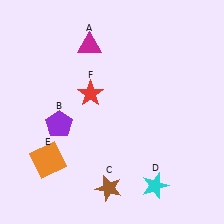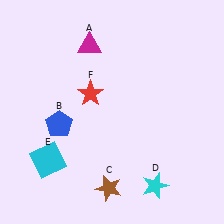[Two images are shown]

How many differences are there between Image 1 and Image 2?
There are 2 differences between the two images.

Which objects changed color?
B changed from purple to blue. E changed from orange to cyan.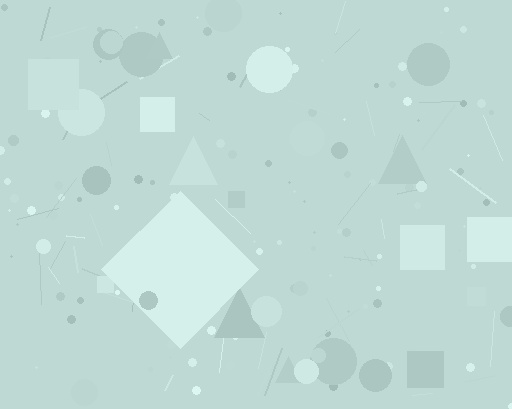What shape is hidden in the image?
A diamond is hidden in the image.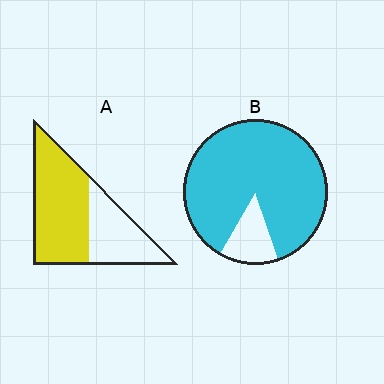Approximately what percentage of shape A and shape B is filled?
A is approximately 60% and B is approximately 85%.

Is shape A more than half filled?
Yes.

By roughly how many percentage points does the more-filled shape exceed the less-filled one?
By roughly 25 percentage points (B over A).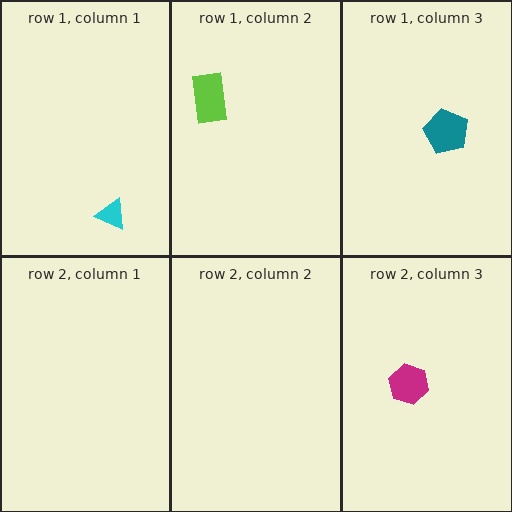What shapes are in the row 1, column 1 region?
The cyan triangle.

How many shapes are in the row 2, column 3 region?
1.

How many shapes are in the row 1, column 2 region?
1.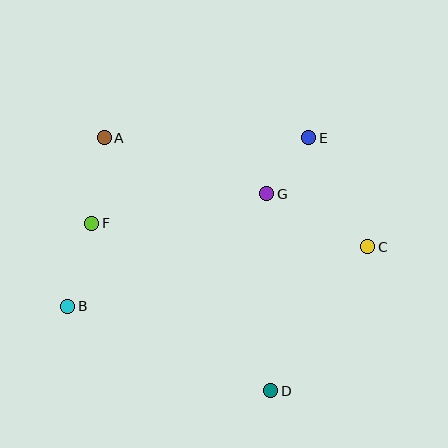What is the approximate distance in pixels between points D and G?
The distance between D and G is approximately 197 pixels.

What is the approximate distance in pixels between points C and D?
The distance between C and D is approximately 173 pixels.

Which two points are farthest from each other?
Points B and C are farthest from each other.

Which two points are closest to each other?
Points E and G are closest to each other.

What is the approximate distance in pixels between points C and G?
The distance between C and G is approximately 114 pixels.